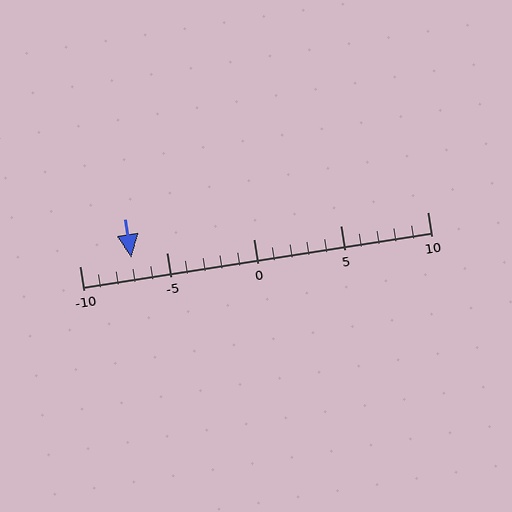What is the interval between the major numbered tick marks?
The major tick marks are spaced 5 units apart.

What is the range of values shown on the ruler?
The ruler shows values from -10 to 10.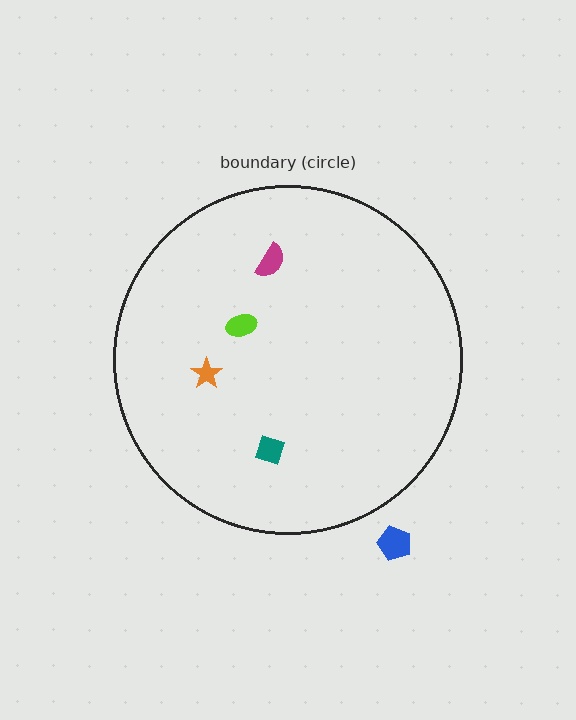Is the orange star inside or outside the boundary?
Inside.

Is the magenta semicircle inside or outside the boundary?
Inside.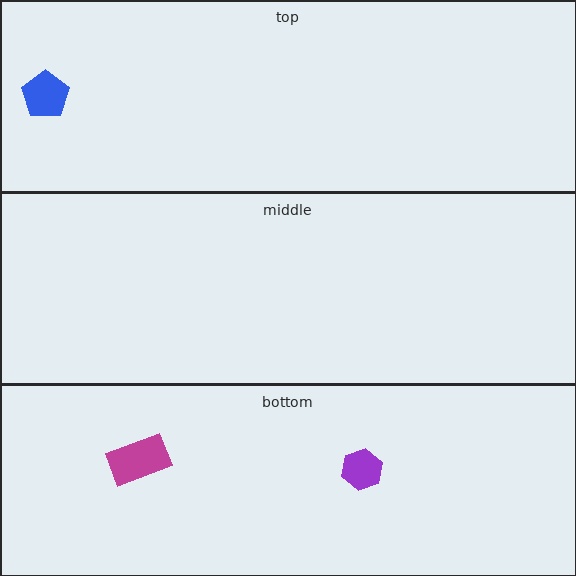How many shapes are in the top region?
1.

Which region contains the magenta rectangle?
The bottom region.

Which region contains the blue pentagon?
The top region.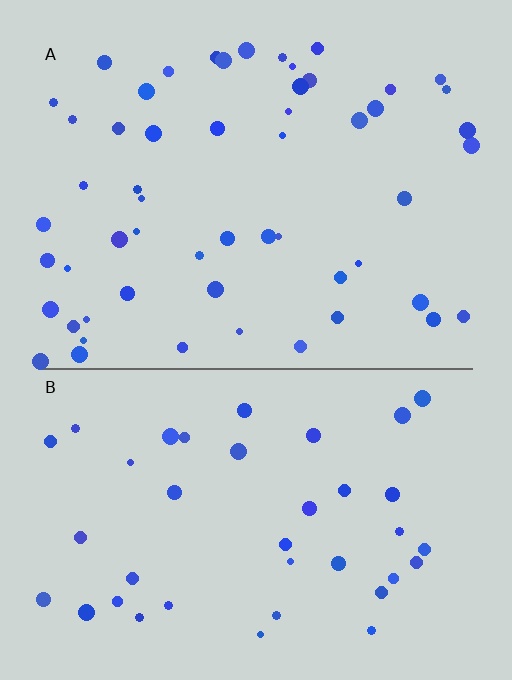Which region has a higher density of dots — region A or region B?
A (the top).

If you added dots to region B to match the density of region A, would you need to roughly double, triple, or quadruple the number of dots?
Approximately double.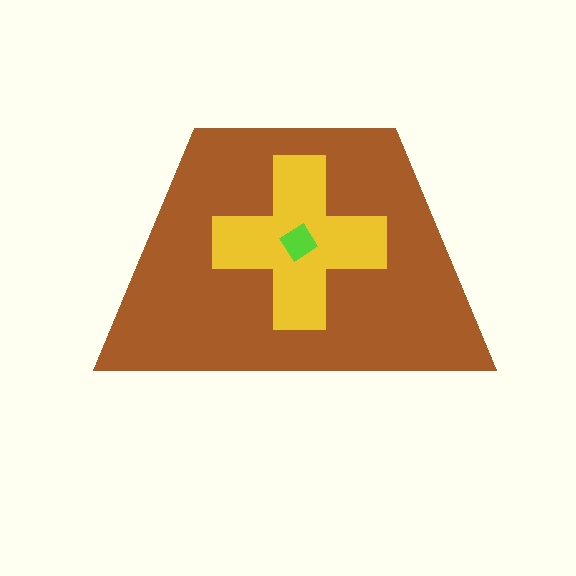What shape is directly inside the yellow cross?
The lime diamond.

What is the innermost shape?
The lime diamond.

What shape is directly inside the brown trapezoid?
The yellow cross.